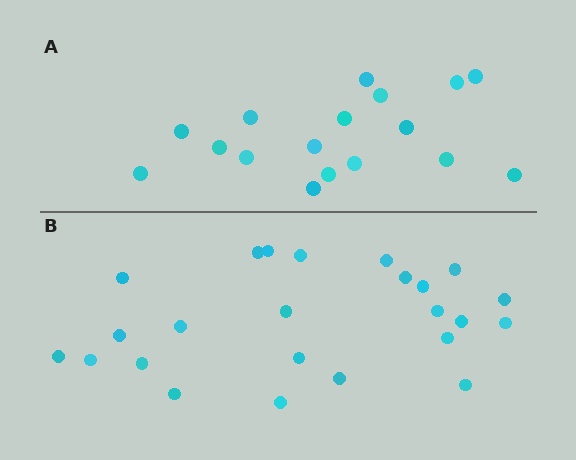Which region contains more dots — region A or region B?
Region B (the bottom region) has more dots.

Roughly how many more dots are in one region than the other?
Region B has roughly 8 or so more dots than region A.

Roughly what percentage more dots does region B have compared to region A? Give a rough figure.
About 40% more.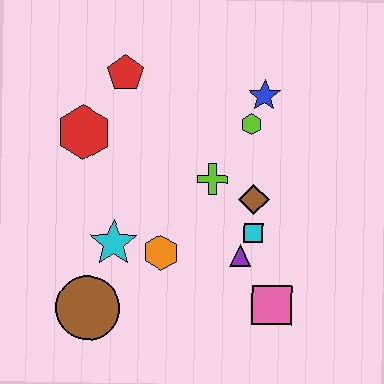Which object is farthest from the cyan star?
The blue star is farthest from the cyan star.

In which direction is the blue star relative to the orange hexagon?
The blue star is above the orange hexagon.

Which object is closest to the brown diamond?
The cyan square is closest to the brown diamond.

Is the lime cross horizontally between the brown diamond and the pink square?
No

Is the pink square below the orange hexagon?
Yes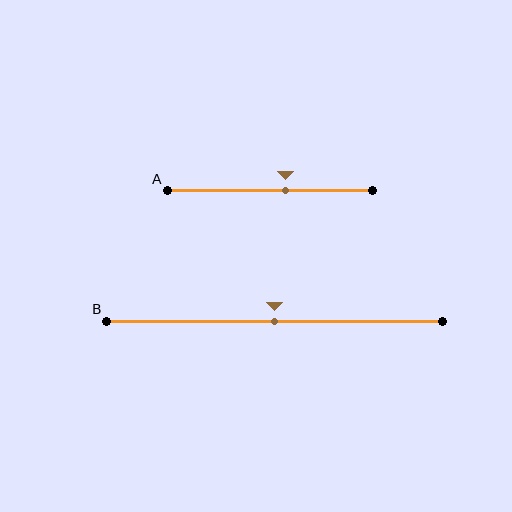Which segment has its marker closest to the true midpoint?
Segment B has its marker closest to the true midpoint.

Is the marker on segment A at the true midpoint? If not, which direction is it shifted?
No, the marker on segment A is shifted to the right by about 8% of the segment length.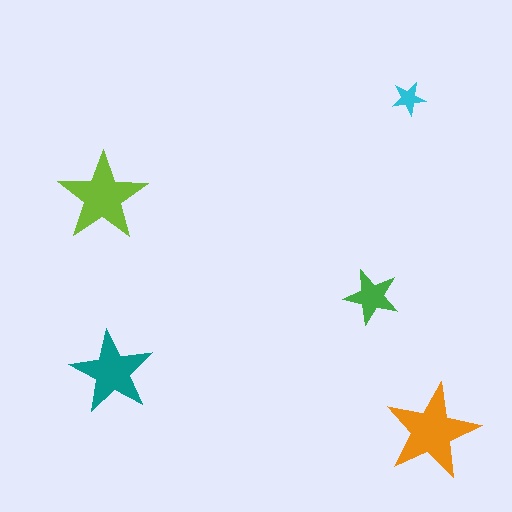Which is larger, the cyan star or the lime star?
The lime one.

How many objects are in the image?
There are 5 objects in the image.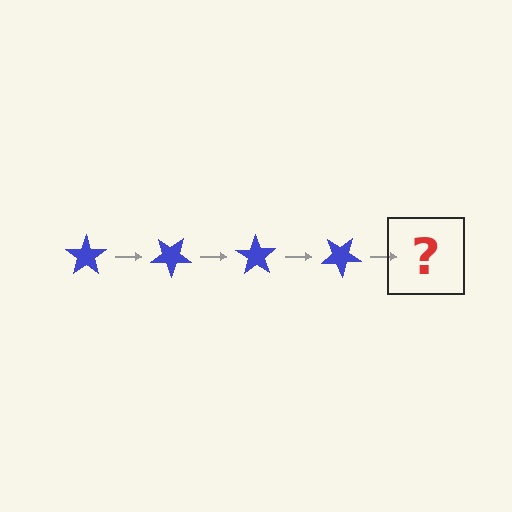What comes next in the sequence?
The next element should be a blue star rotated 140 degrees.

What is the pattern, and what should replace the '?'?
The pattern is that the star rotates 35 degrees each step. The '?' should be a blue star rotated 140 degrees.